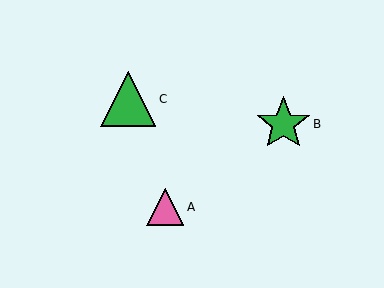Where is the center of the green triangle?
The center of the green triangle is at (128, 99).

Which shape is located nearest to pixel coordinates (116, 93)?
The green triangle (labeled C) at (128, 99) is nearest to that location.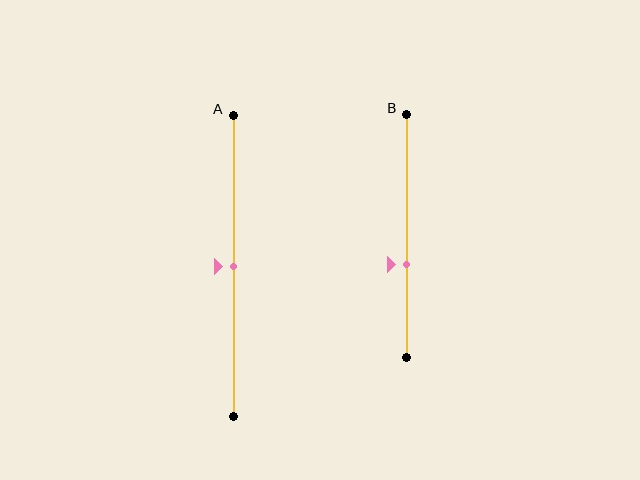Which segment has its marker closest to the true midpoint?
Segment A has its marker closest to the true midpoint.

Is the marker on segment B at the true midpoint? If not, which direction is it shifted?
No, the marker on segment B is shifted downward by about 12% of the segment length.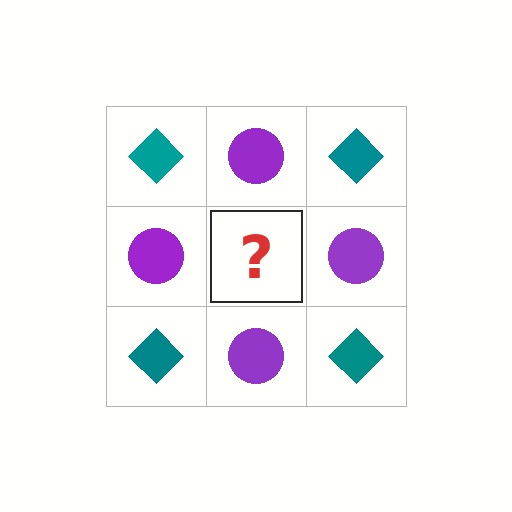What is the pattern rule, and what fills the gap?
The rule is that it alternates teal diamond and purple circle in a checkerboard pattern. The gap should be filled with a teal diamond.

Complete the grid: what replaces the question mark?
The question mark should be replaced with a teal diamond.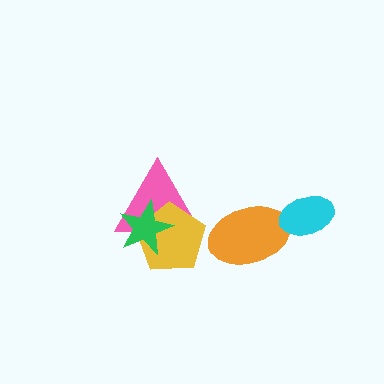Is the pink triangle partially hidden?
Yes, it is partially covered by another shape.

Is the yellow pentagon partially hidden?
Yes, it is partially covered by another shape.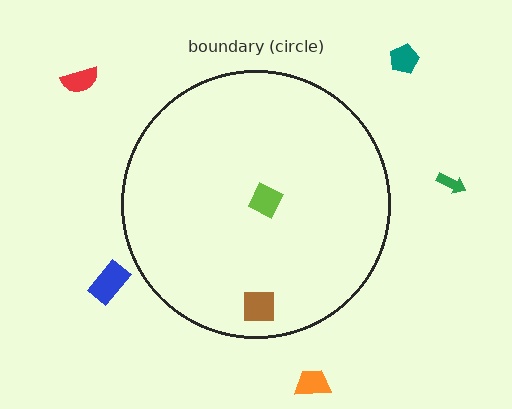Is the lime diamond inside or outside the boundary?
Inside.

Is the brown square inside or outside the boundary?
Inside.